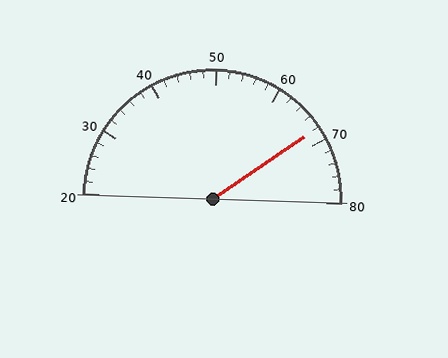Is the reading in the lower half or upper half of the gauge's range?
The reading is in the upper half of the range (20 to 80).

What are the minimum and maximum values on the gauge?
The gauge ranges from 20 to 80.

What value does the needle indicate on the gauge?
The needle indicates approximately 68.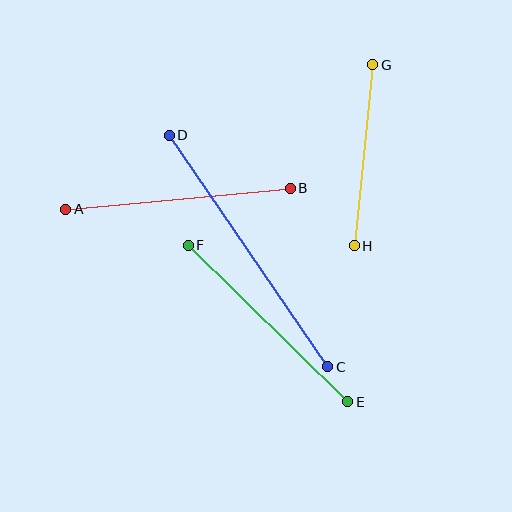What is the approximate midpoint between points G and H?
The midpoint is at approximately (364, 155) pixels.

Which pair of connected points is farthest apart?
Points C and D are farthest apart.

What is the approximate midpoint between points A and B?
The midpoint is at approximately (178, 199) pixels.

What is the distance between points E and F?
The distance is approximately 223 pixels.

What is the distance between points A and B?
The distance is approximately 225 pixels.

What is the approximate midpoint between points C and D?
The midpoint is at approximately (248, 251) pixels.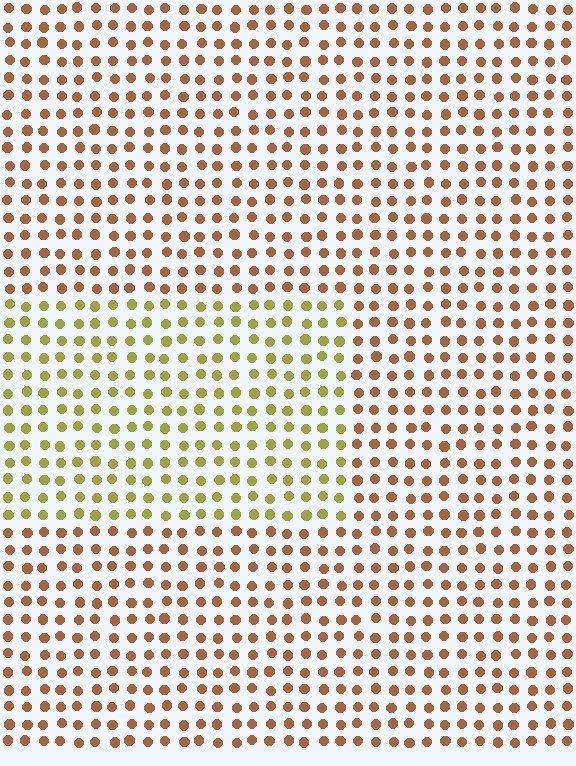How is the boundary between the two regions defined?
The boundary is defined purely by a slight shift in hue (about 42 degrees). Spacing, size, and orientation are identical on both sides.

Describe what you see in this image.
The image is filled with small brown elements in a uniform arrangement. A rectangle-shaped region is visible where the elements are tinted to a slightly different hue, forming a subtle color boundary.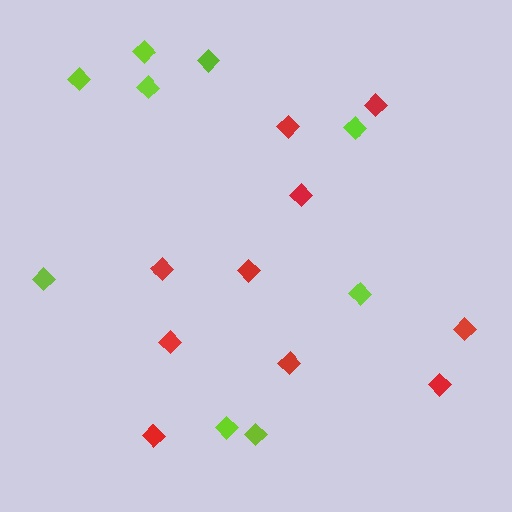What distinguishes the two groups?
There are 2 groups: one group of red diamonds (10) and one group of lime diamonds (9).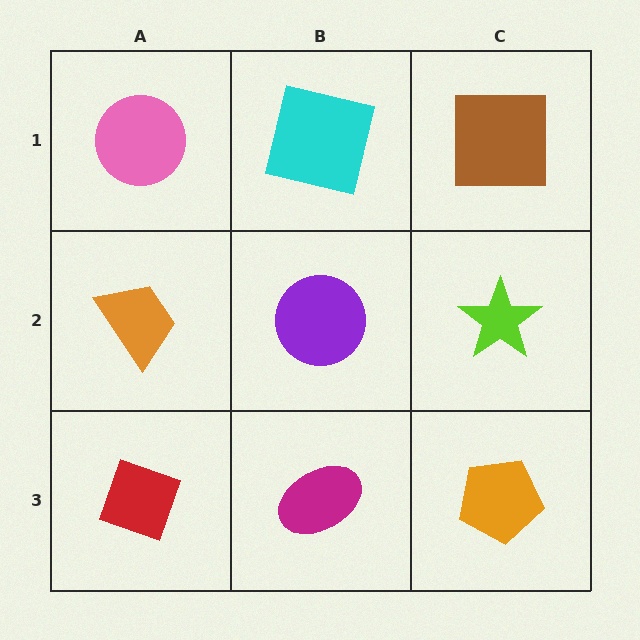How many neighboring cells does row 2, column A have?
3.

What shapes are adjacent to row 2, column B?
A cyan square (row 1, column B), a magenta ellipse (row 3, column B), an orange trapezoid (row 2, column A), a lime star (row 2, column C).